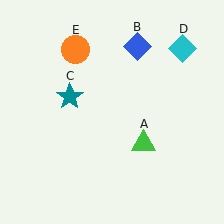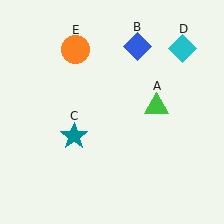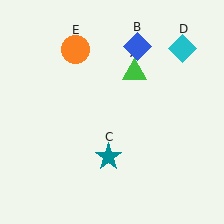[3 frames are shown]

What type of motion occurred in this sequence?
The green triangle (object A), teal star (object C) rotated counterclockwise around the center of the scene.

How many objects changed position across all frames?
2 objects changed position: green triangle (object A), teal star (object C).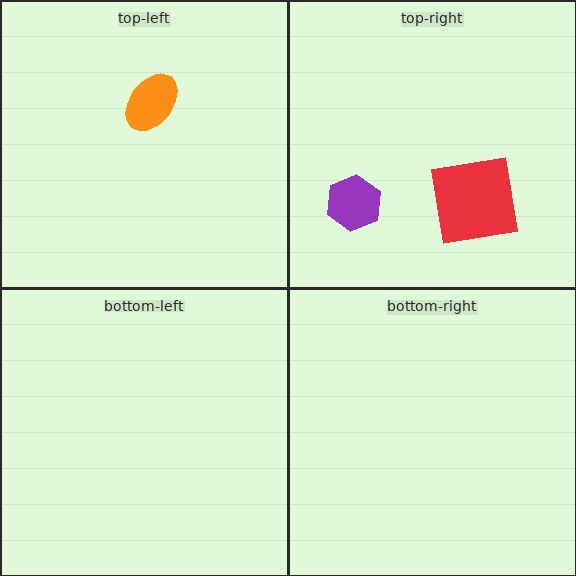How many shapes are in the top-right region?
2.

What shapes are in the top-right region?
The purple hexagon, the red square.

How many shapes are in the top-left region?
1.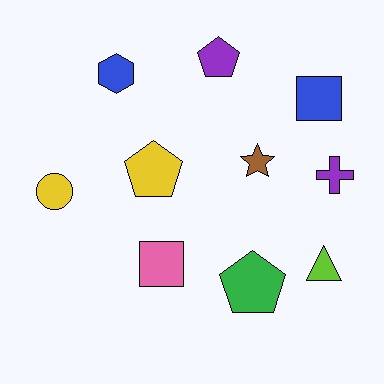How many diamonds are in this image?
There are no diamonds.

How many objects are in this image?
There are 10 objects.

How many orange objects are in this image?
There are no orange objects.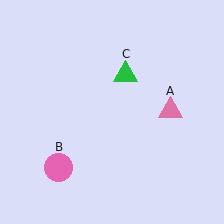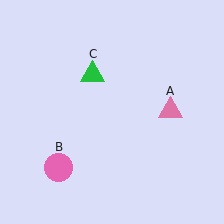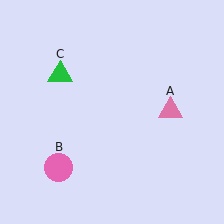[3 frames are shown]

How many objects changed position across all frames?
1 object changed position: green triangle (object C).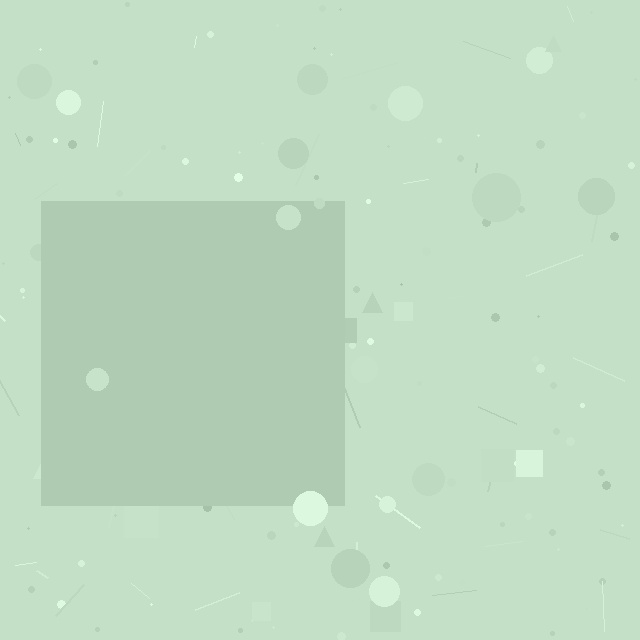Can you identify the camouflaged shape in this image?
The camouflaged shape is a square.